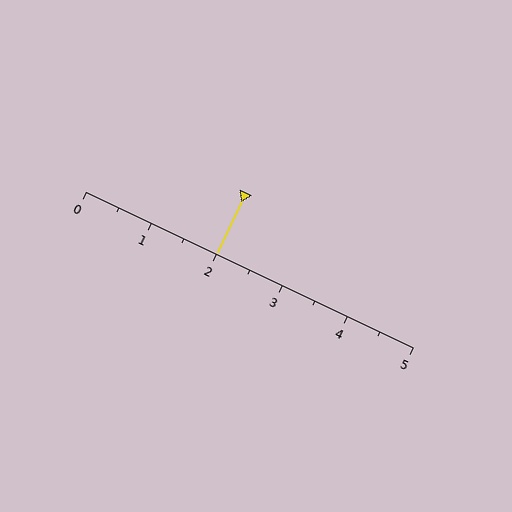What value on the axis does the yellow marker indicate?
The marker indicates approximately 2.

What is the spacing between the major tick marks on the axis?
The major ticks are spaced 1 apart.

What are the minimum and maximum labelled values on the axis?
The axis runs from 0 to 5.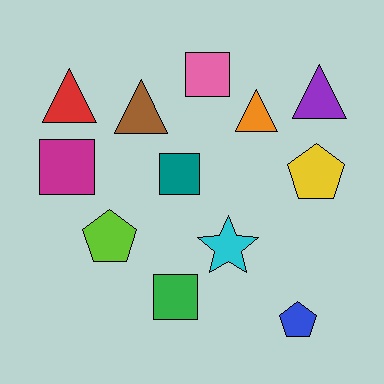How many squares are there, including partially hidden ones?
There are 4 squares.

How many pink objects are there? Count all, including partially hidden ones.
There is 1 pink object.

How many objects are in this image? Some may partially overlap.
There are 12 objects.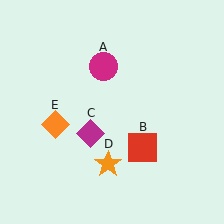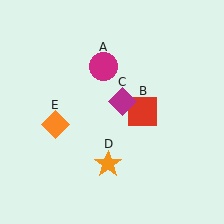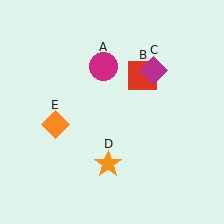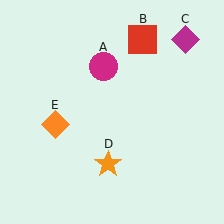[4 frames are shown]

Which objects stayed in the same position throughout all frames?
Magenta circle (object A) and orange star (object D) and orange diamond (object E) remained stationary.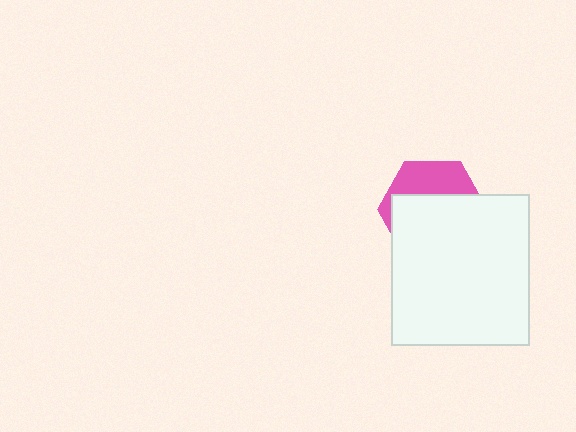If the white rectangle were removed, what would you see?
You would see the complete pink hexagon.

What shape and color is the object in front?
The object in front is a white rectangle.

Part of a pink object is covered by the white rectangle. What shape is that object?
It is a hexagon.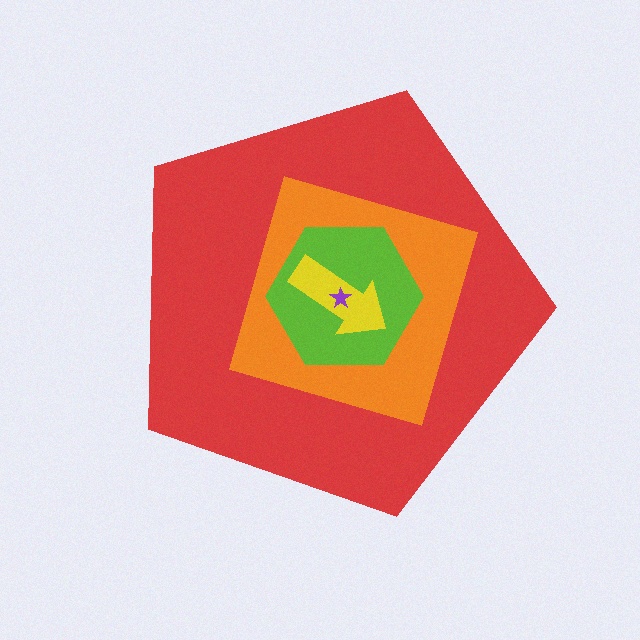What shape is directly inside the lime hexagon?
The yellow arrow.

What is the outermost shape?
The red pentagon.